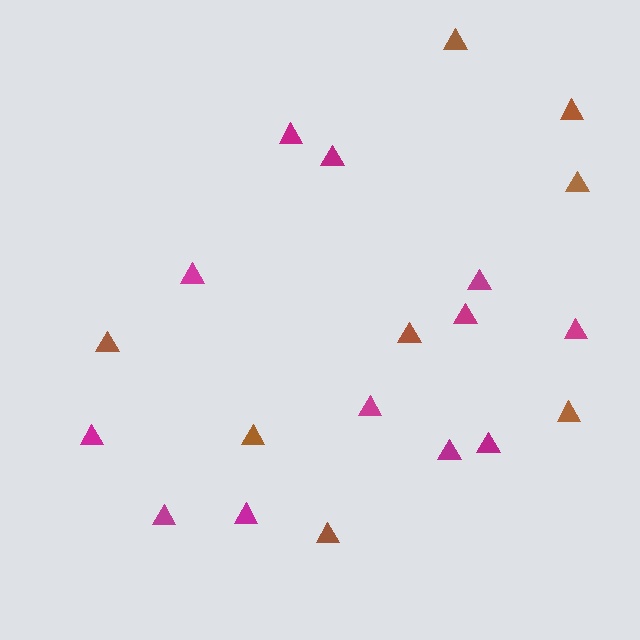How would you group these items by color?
There are 2 groups: one group of brown triangles (8) and one group of magenta triangles (12).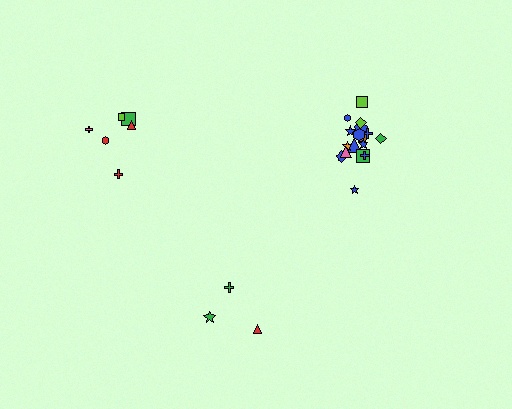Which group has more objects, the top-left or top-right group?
The top-right group.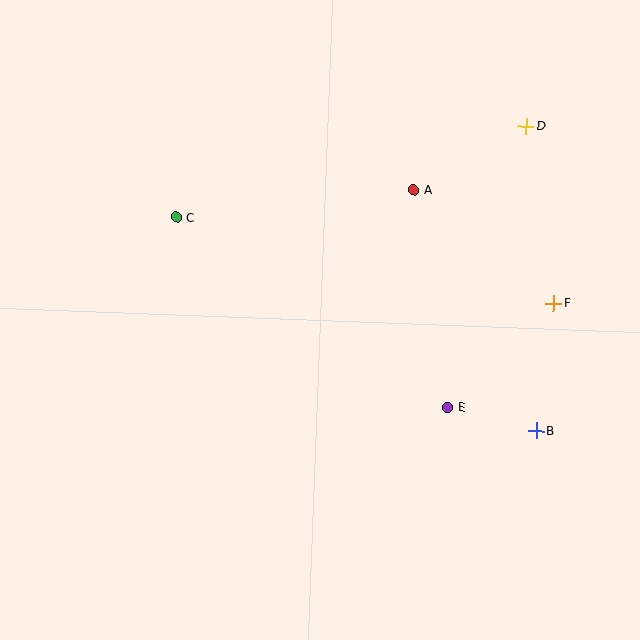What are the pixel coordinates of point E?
Point E is at (447, 407).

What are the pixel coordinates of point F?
Point F is at (553, 303).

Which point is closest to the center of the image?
Point E at (447, 407) is closest to the center.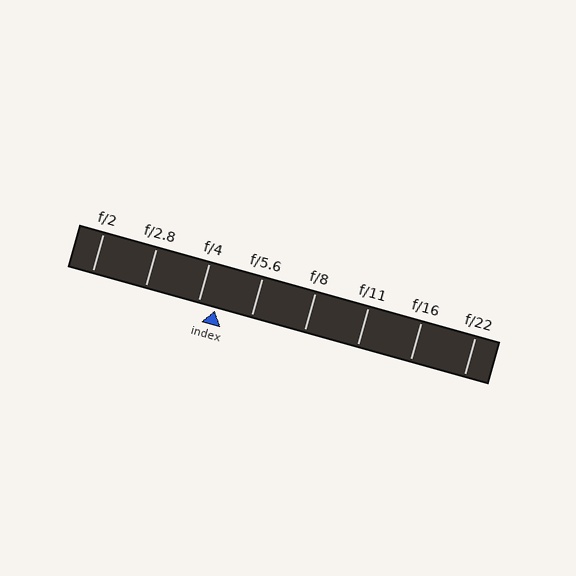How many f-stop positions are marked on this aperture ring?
There are 8 f-stop positions marked.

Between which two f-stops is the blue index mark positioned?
The index mark is between f/4 and f/5.6.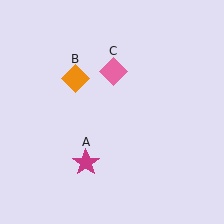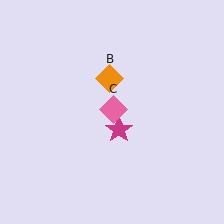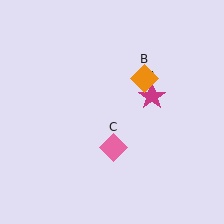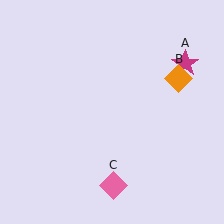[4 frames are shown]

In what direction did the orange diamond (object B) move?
The orange diamond (object B) moved right.